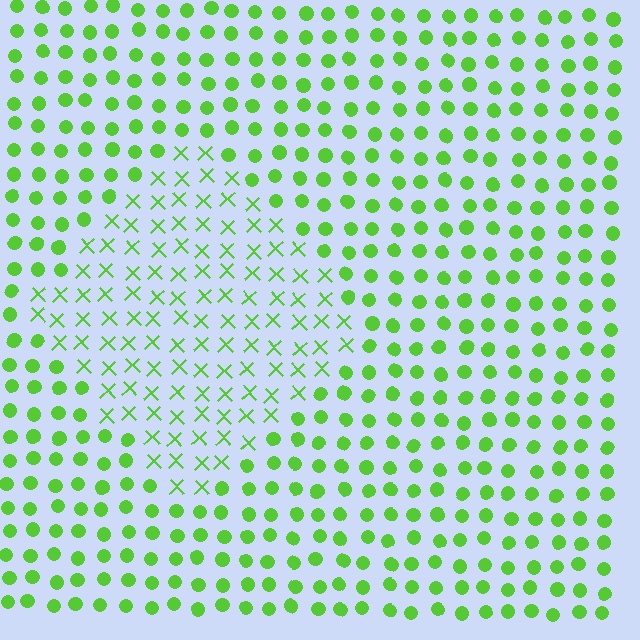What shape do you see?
I see a diamond.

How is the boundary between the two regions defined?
The boundary is defined by a change in element shape: X marks inside vs. circles outside. All elements share the same color and spacing.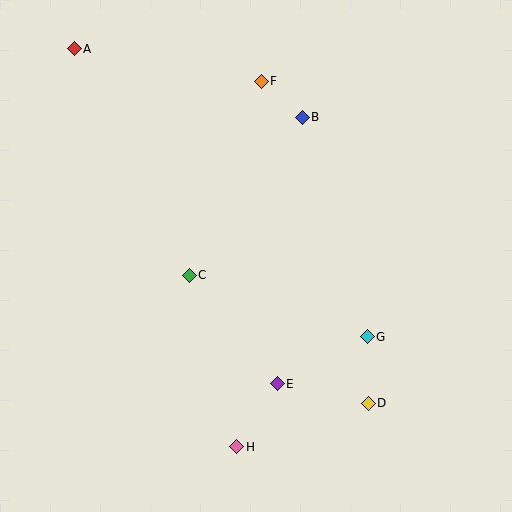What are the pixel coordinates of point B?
Point B is at (302, 117).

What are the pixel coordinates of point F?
Point F is at (261, 81).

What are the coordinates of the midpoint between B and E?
The midpoint between B and E is at (290, 251).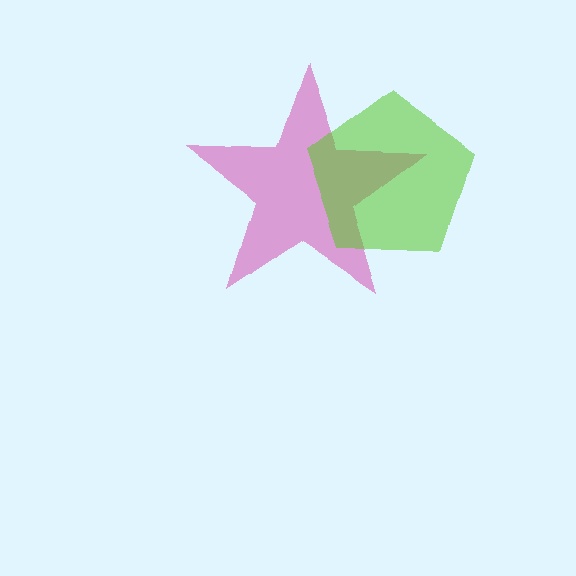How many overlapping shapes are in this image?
There are 2 overlapping shapes in the image.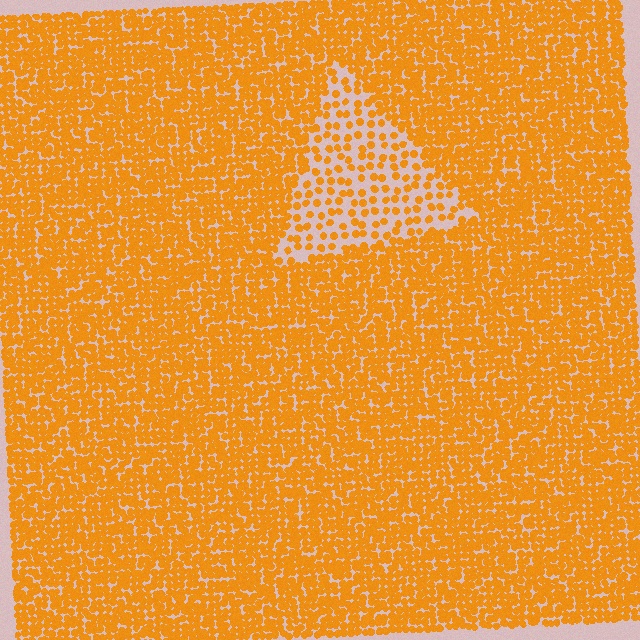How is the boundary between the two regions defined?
The boundary is defined by a change in element density (approximately 2.5x ratio). All elements are the same color, size, and shape.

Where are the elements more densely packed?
The elements are more densely packed outside the triangle boundary.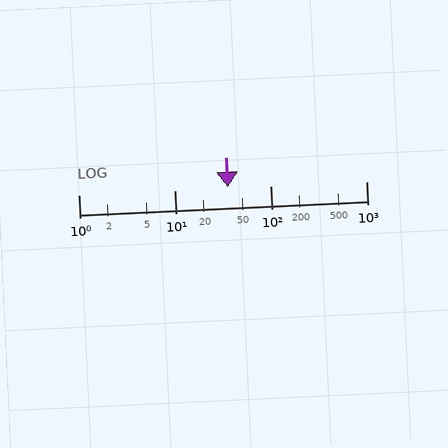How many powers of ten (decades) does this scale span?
The scale spans 3 decades, from 1 to 1000.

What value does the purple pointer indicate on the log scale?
The pointer indicates approximately 36.